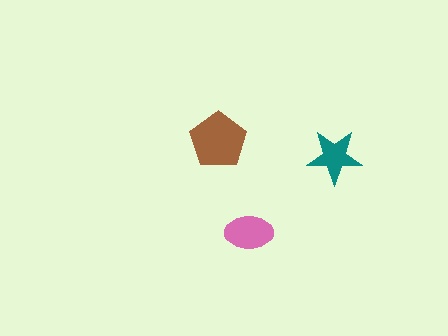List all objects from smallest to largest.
The teal star, the pink ellipse, the brown pentagon.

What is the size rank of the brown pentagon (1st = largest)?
1st.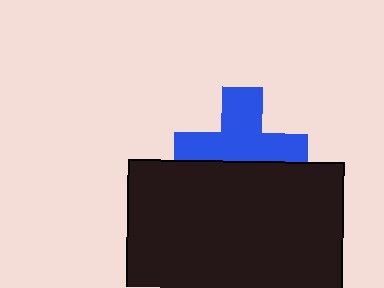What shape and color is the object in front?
The object in front is a black rectangle.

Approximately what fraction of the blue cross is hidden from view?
Roughly 40% of the blue cross is hidden behind the black rectangle.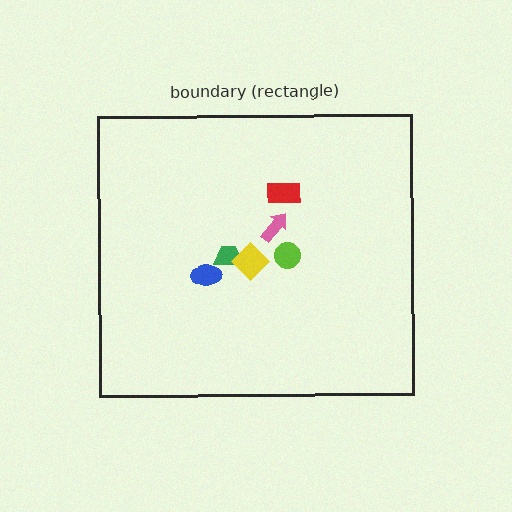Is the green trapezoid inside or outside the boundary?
Inside.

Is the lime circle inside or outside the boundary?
Inside.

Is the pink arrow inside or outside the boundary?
Inside.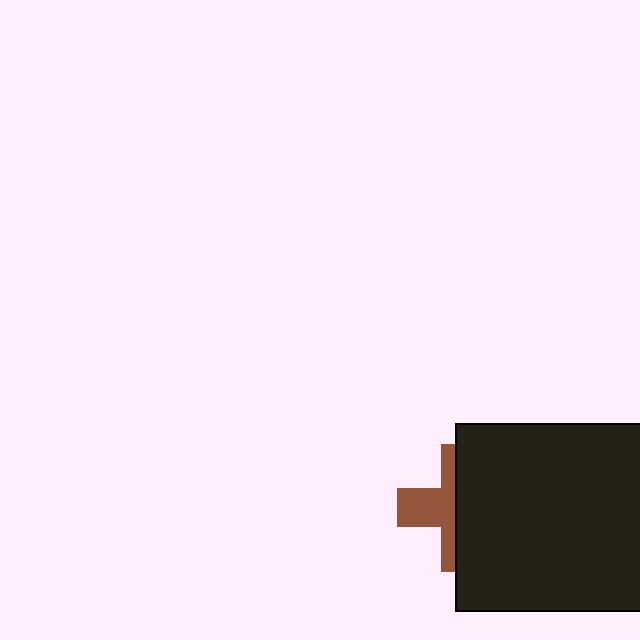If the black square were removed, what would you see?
You would see the complete brown cross.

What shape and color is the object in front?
The object in front is a black square.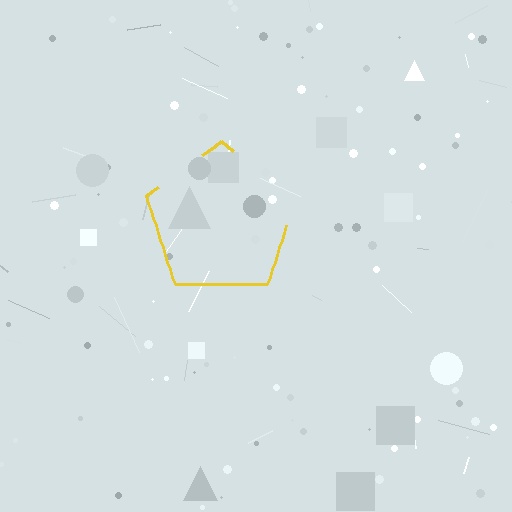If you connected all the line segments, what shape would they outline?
They would outline a pentagon.